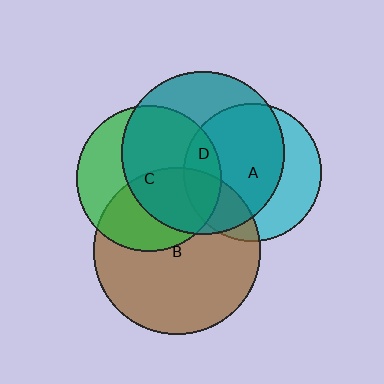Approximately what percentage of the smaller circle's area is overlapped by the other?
Approximately 45%.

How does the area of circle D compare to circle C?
Approximately 1.3 times.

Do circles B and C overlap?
Yes.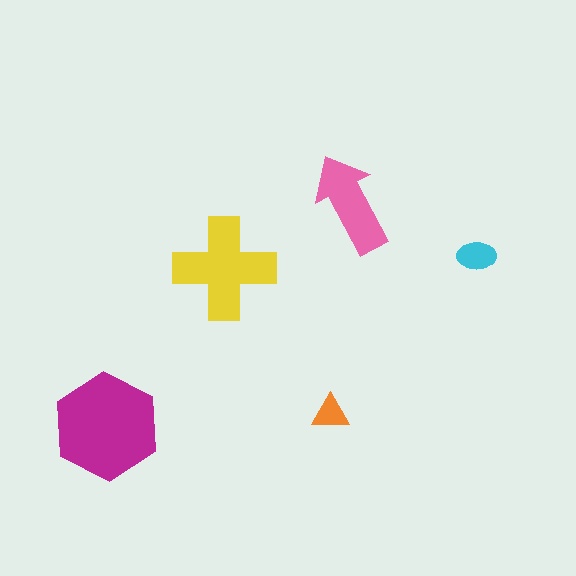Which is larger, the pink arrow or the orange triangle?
The pink arrow.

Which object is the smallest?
The orange triangle.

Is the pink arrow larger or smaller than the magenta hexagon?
Smaller.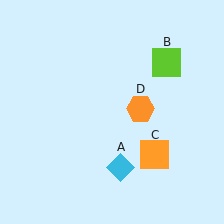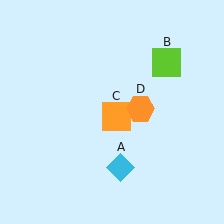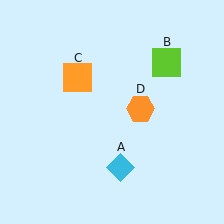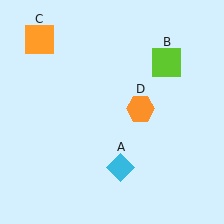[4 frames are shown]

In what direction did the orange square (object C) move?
The orange square (object C) moved up and to the left.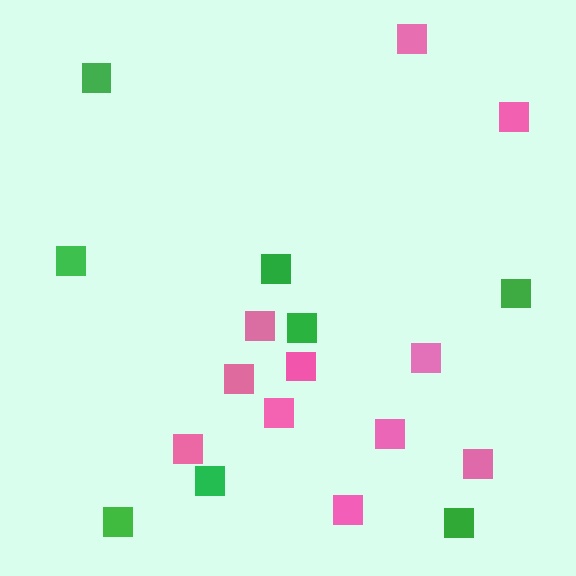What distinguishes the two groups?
There are 2 groups: one group of pink squares (11) and one group of green squares (8).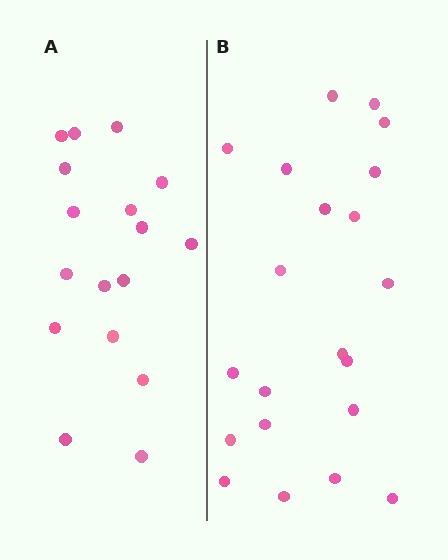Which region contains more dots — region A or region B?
Region B (the right region) has more dots.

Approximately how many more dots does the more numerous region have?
Region B has about 4 more dots than region A.